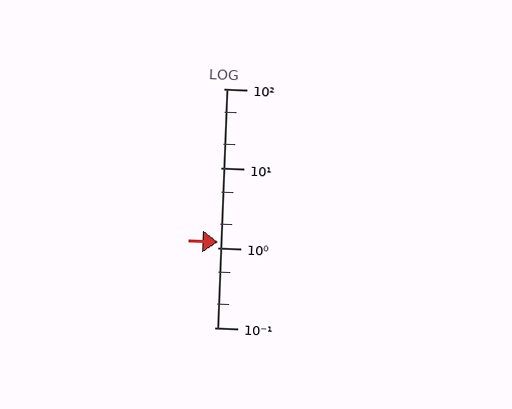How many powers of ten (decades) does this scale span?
The scale spans 3 decades, from 0.1 to 100.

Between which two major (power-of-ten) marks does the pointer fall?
The pointer is between 1 and 10.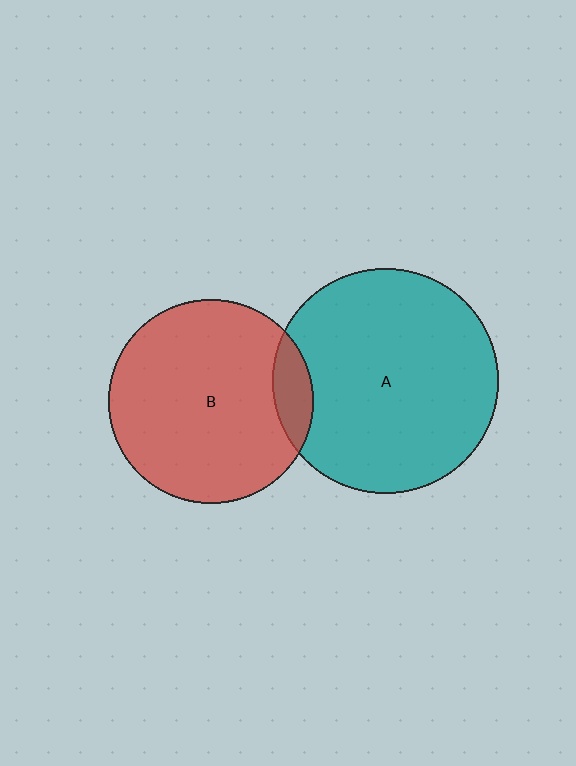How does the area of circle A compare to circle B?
Approximately 1.2 times.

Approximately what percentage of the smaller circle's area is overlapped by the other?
Approximately 10%.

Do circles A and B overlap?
Yes.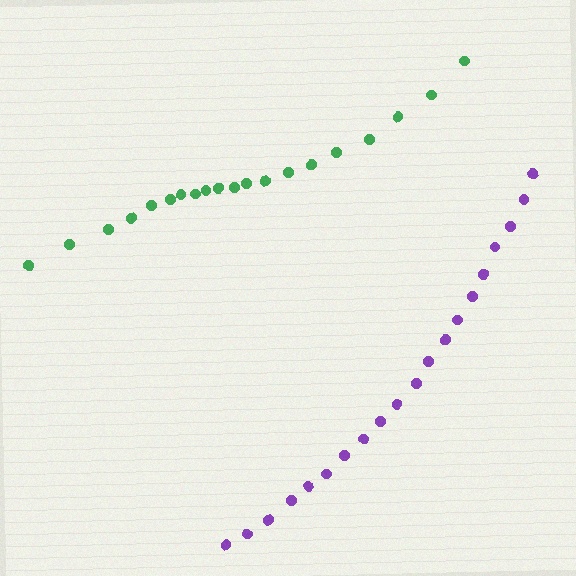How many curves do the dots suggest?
There are 2 distinct paths.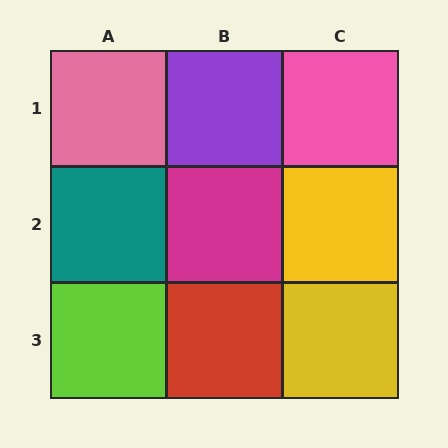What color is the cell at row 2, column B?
Magenta.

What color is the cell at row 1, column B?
Purple.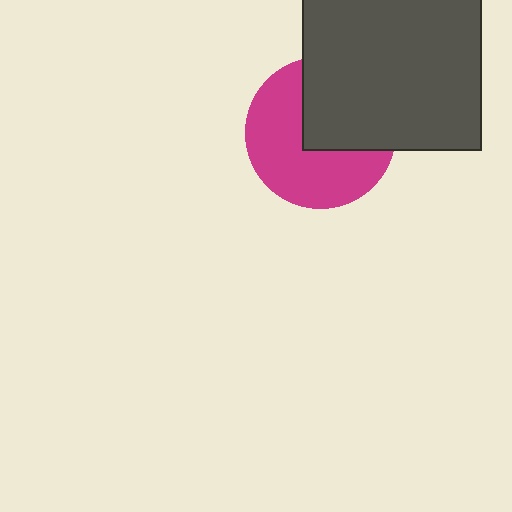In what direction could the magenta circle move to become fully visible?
The magenta circle could move toward the lower-left. That would shift it out from behind the dark gray square entirely.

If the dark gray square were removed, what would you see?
You would see the complete magenta circle.